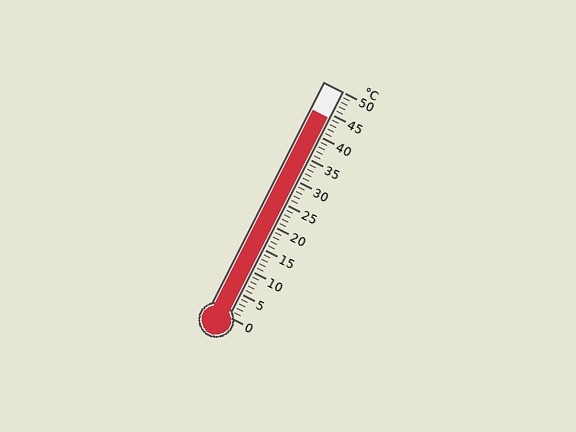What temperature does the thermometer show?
The thermometer shows approximately 44°C.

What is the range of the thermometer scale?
The thermometer scale ranges from 0°C to 50°C.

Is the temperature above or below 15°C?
The temperature is above 15°C.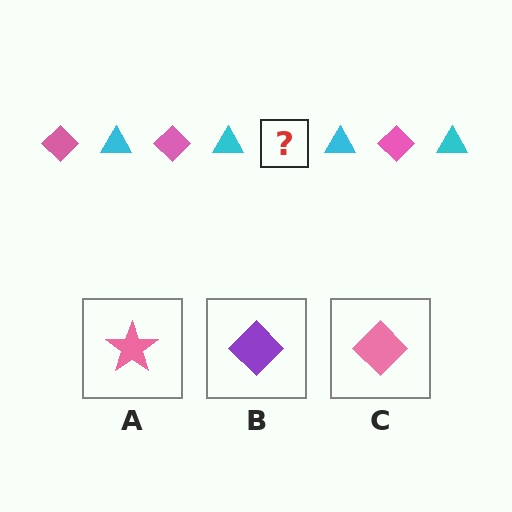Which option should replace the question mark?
Option C.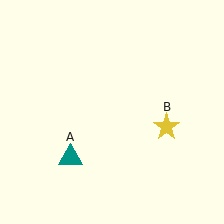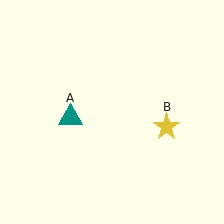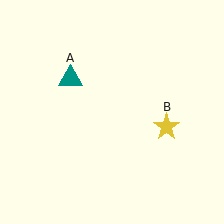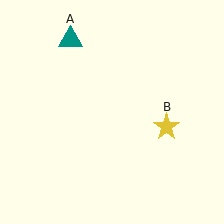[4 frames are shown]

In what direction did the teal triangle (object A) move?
The teal triangle (object A) moved up.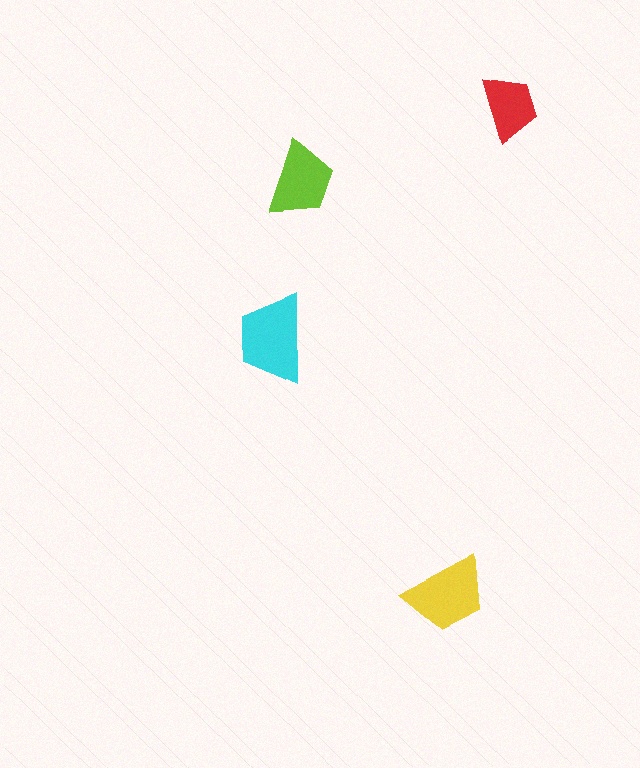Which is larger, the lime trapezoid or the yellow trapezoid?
The yellow one.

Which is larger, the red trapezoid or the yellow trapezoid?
The yellow one.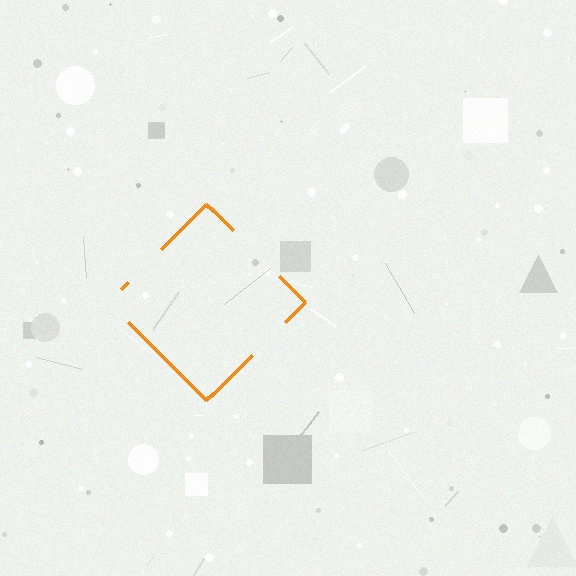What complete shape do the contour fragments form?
The contour fragments form a diamond.